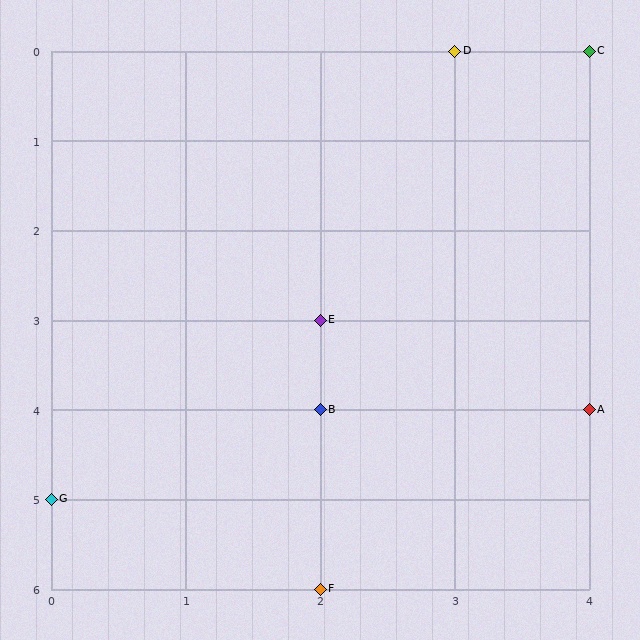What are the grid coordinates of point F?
Point F is at grid coordinates (2, 6).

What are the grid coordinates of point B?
Point B is at grid coordinates (2, 4).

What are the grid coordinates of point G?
Point G is at grid coordinates (0, 5).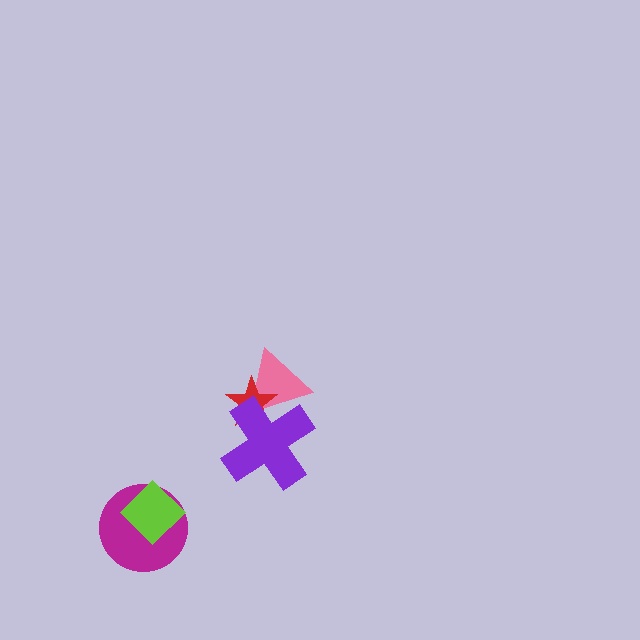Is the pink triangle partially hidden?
Yes, it is partially covered by another shape.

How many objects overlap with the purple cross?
2 objects overlap with the purple cross.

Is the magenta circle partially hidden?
Yes, it is partially covered by another shape.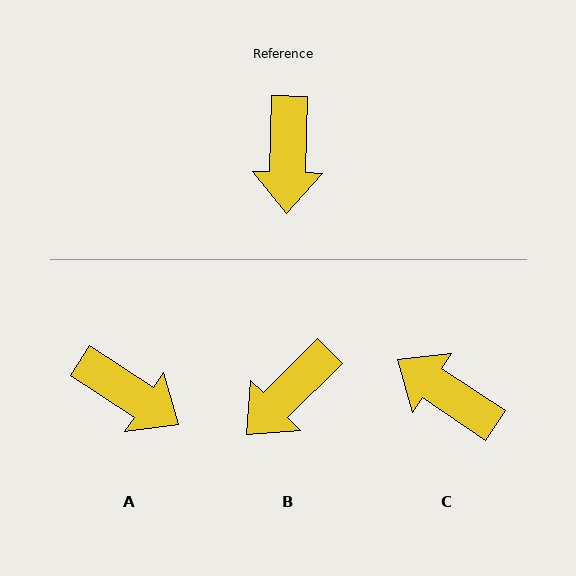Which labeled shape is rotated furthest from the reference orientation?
C, about 122 degrees away.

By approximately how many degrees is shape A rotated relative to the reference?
Approximately 58 degrees counter-clockwise.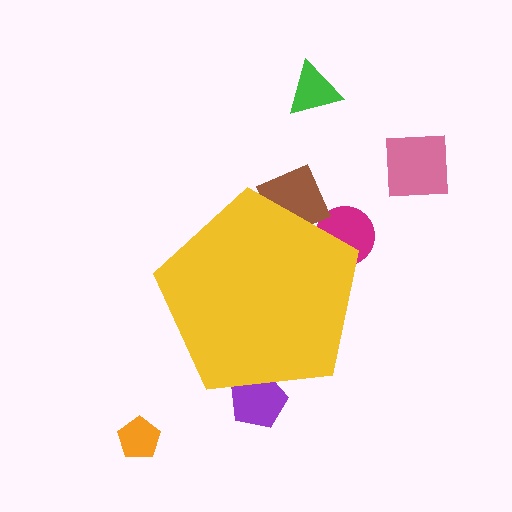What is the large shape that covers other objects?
A yellow pentagon.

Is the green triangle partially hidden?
No, the green triangle is fully visible.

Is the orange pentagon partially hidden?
No, the orange pentagon is fully visible.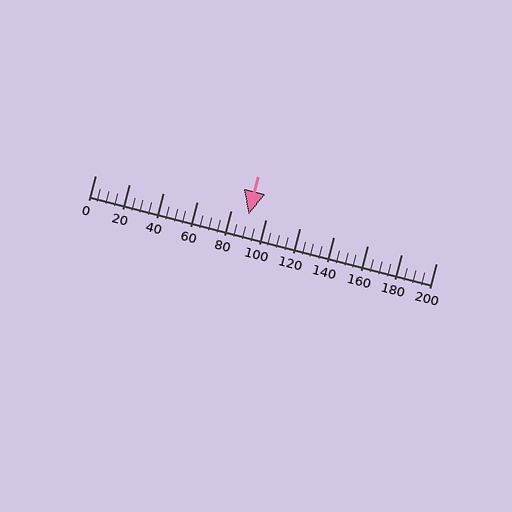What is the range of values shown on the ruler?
The ruler shows values from 0 to 200.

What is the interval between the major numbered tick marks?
The major tick marks are spaced 20 units apart.